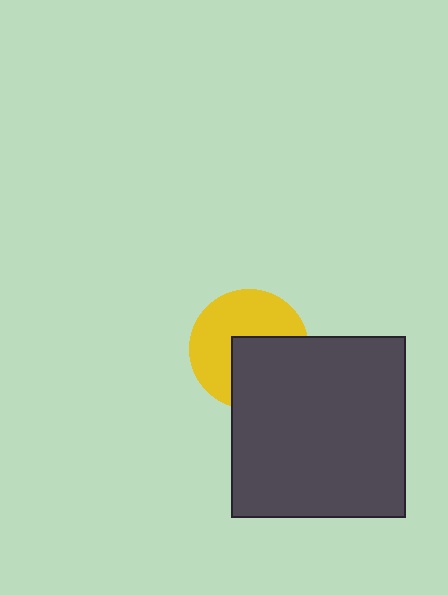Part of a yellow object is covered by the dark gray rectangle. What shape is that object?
It is a circle.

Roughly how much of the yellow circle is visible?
About half of it is visible (roughly 57%).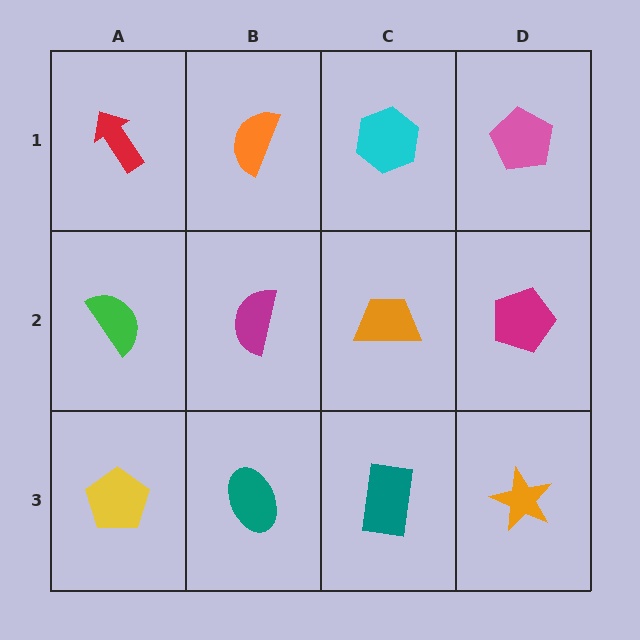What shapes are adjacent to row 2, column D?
A pink pentagon (row 1, column D), an orange star (row 3, column D), an orange trapezoid (row 2, column C).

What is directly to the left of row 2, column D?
An orange trapezoid.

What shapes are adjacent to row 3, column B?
A magenta semicircle (row 2, column B), a yellow pentagon (row 3, column A), a teal rectangle (row 3, column C).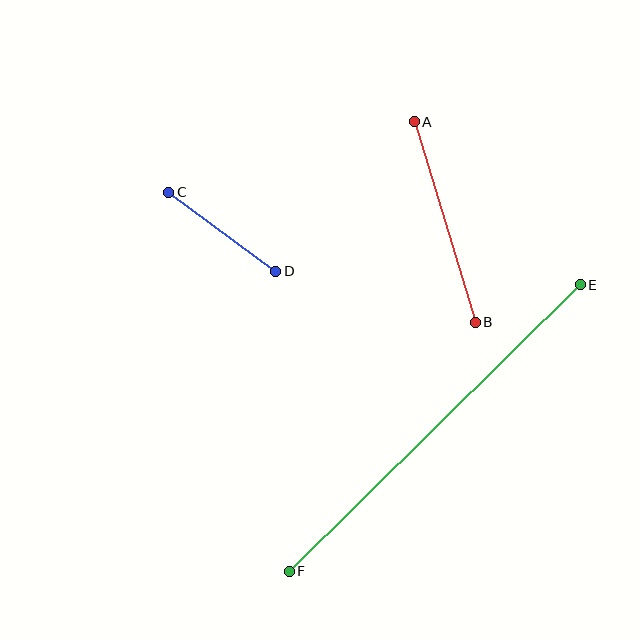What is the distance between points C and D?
The distance is approximately 133 pixels.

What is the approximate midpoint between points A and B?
The midpoint is at approximately (445, 222) pixels.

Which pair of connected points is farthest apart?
Points E and F are farthest apart.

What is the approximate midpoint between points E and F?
The midpoint is at approximately (435, 428) pixels.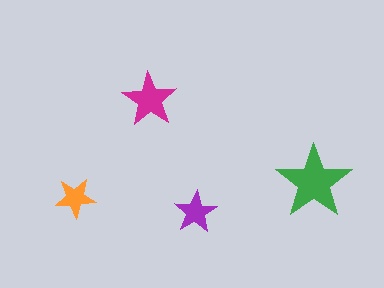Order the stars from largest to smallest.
the green one, the magenta one, the purple one, the orange one.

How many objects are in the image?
There are 4 objects in the image.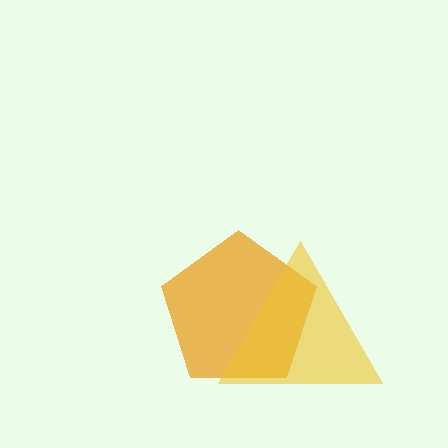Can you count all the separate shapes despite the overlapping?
Yes, there are 2 separate shapes.